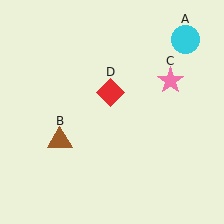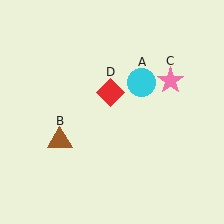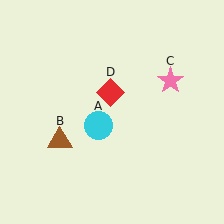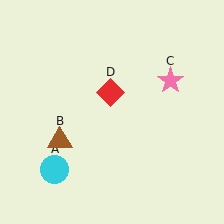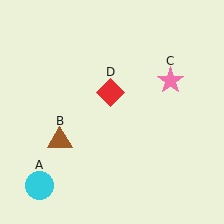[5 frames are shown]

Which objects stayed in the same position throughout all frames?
Brown triangle (object B) and pink star (object C) and red diamond (object D) remained stationary.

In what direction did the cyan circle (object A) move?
The cyan circle (object A) moved down and to the left.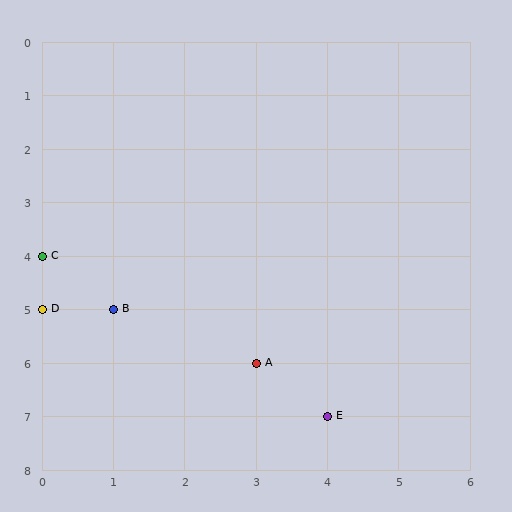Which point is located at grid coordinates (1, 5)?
Point B is at (1, 5).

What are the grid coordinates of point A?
Point A is at grid coordinates (3, 6).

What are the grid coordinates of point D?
Point D is at grid coordinates (0, 5).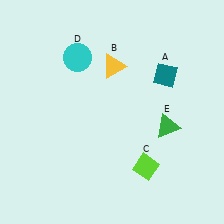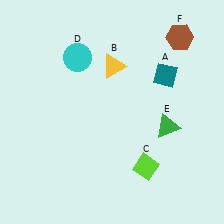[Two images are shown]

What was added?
A brown hexagon (F) was added in Image 2.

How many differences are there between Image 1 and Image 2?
There is 1 difference between the two images.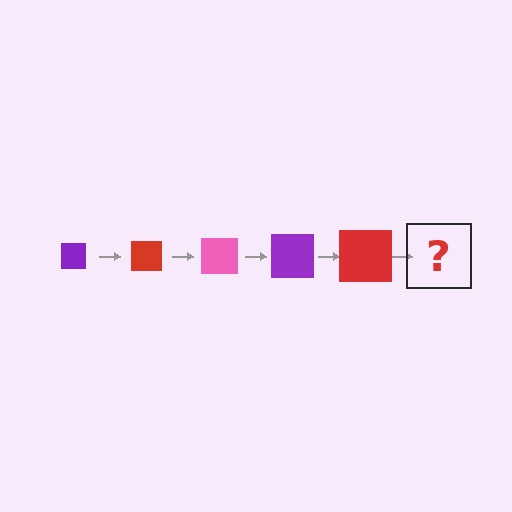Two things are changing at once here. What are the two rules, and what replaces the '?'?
The two rules are that the square grows larger each step and the color cycles through purple, red, and pink. The '?' should be a pink square, larger than the previous one.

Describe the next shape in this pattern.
It should be a pink square, larger than the previous one.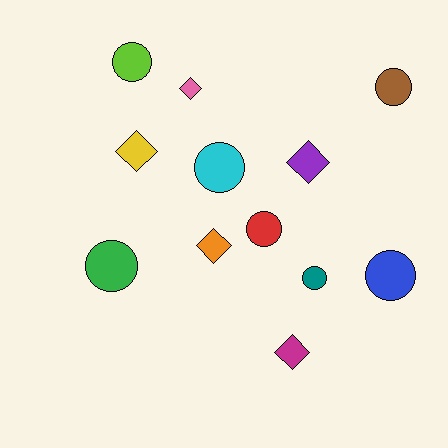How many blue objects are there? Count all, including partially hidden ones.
There is 1 blue object.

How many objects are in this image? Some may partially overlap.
There are 12 objects.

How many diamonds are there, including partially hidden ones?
There are 5 diamonds.